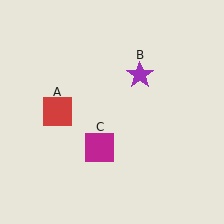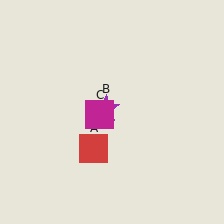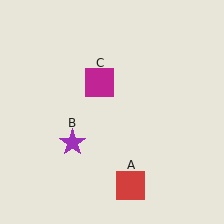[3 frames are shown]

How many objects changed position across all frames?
3 objects changed position: red square (object A), purple star (object B), magenta square (object C).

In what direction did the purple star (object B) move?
The purple star (object B) moved down and to the left.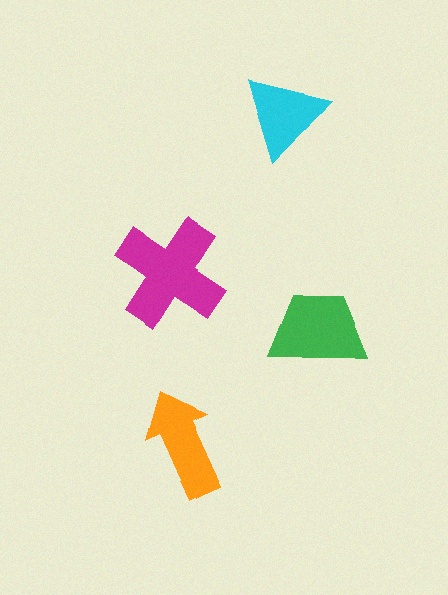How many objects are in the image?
There are 4 objects in the image.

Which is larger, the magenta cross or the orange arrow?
The magenta cross.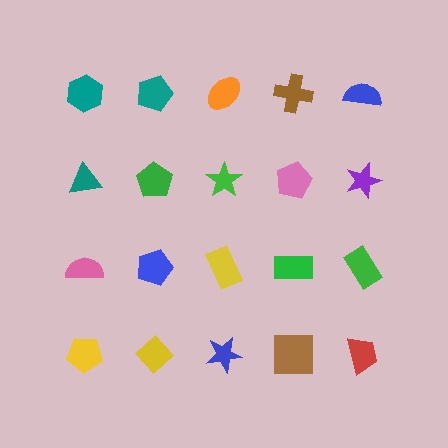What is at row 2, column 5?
A purple star.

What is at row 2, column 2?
A green pentagon.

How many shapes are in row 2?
5 shapes.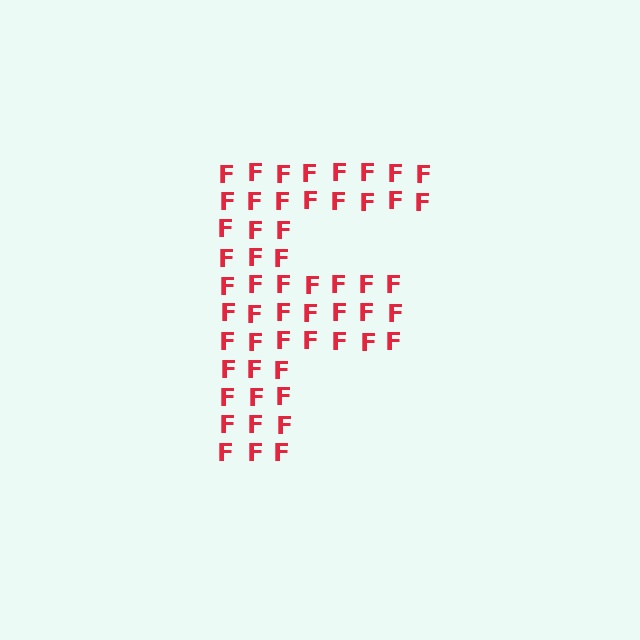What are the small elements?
The small elements are letter F's.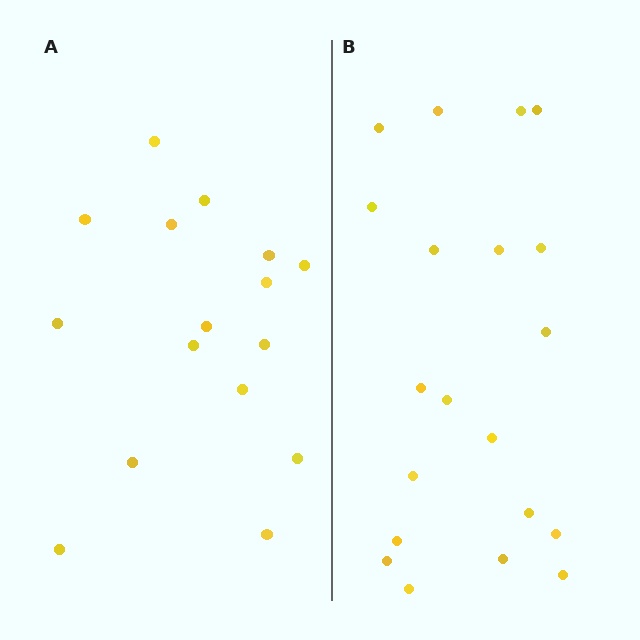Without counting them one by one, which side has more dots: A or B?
Region B (the right region) has more dots.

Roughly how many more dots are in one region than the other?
Region B has about 4 more dots than region A.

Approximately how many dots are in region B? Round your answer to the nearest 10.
About 20 dots.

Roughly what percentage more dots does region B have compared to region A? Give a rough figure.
About 25% more.